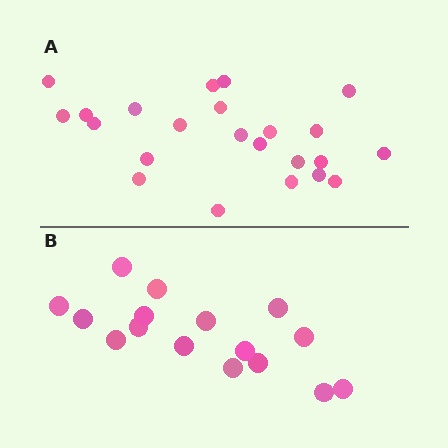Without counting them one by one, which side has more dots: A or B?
Region A (the top region) has more dots.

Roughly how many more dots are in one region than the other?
Region A has roughly 8 or so more dots than region B.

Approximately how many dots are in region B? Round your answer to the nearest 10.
About 20 dots. (The exact count is 16, which rounds to 20.)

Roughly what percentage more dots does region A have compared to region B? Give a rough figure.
About 45% more.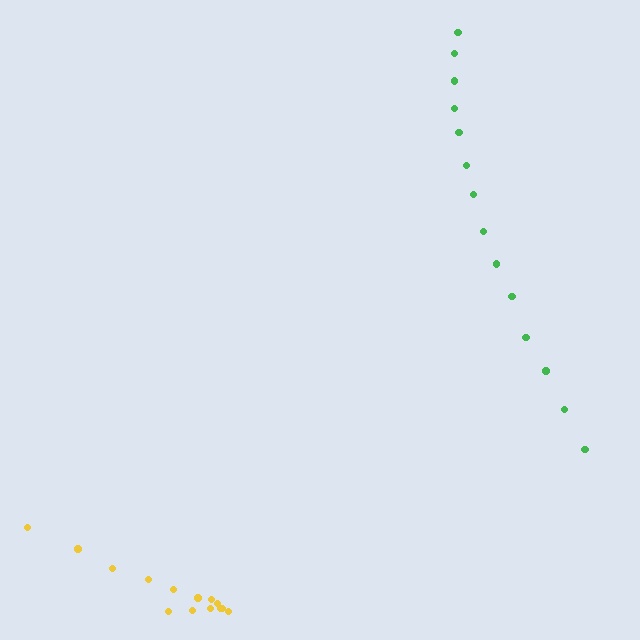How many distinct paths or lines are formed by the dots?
There are 2 distinct paths.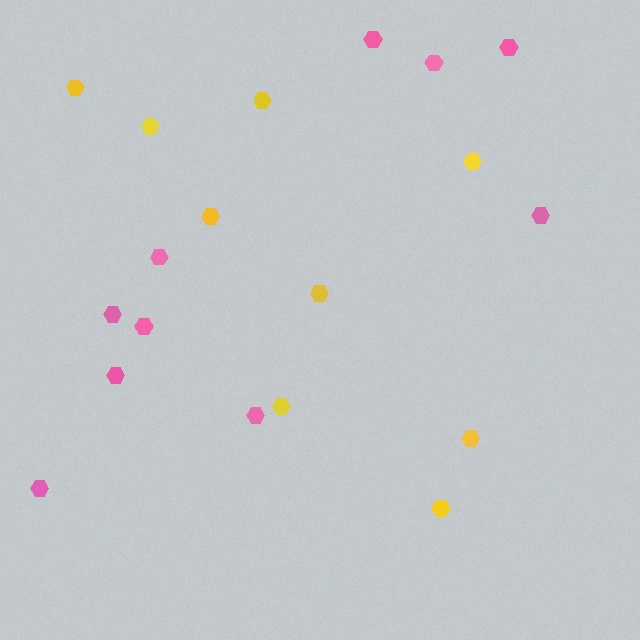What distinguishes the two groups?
There are 2 groups: one group of pink hexagons (10) and one group of yellow hexagons (9).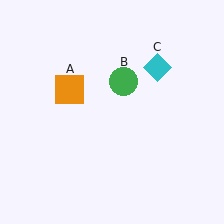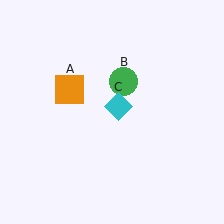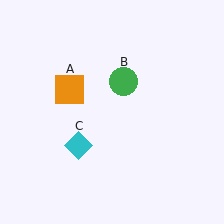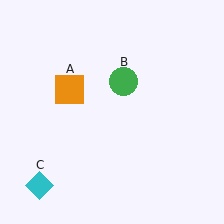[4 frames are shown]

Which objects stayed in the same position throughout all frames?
Orange square (object A) and green circle (object B) remained stationary.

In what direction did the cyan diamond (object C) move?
The cyan diamond (object C) moved down and to the left.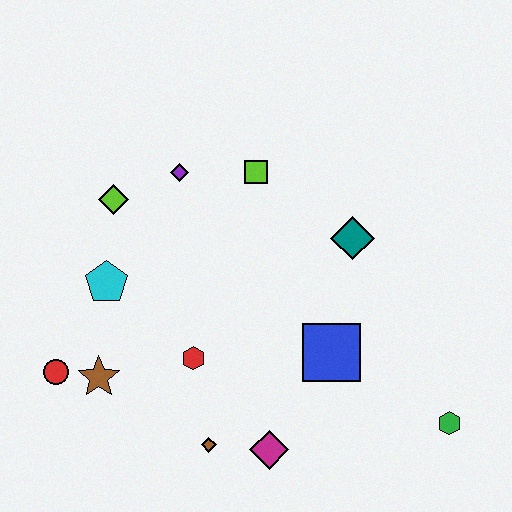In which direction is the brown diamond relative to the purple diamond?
The brown diamond is below the purple diamond.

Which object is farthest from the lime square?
The green hexagon is farthest from the lime square.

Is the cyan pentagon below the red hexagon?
No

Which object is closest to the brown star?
The red circle is closest to the brown star.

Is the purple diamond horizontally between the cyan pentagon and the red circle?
No